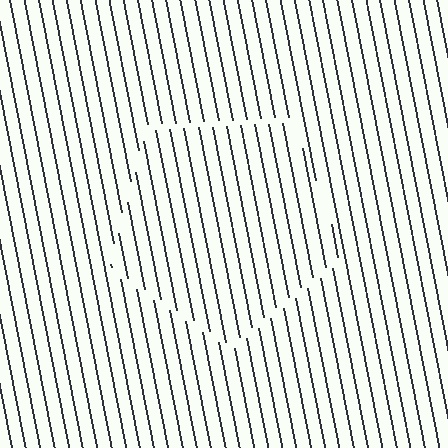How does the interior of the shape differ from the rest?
The interior of the shape contains the same grating, shifted by half a period — the contour is defined by the phase discontinuity where line-ends from the inner and outer gratings abut.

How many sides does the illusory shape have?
5 sides — the line-ends trace a pentagon.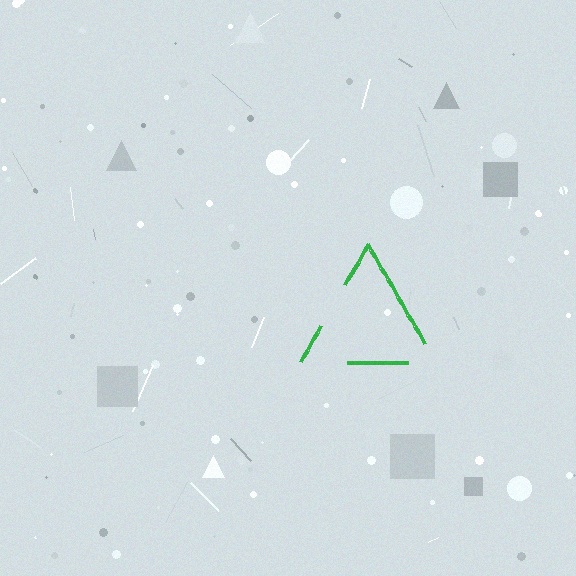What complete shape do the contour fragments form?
The contour fragments form a triangle.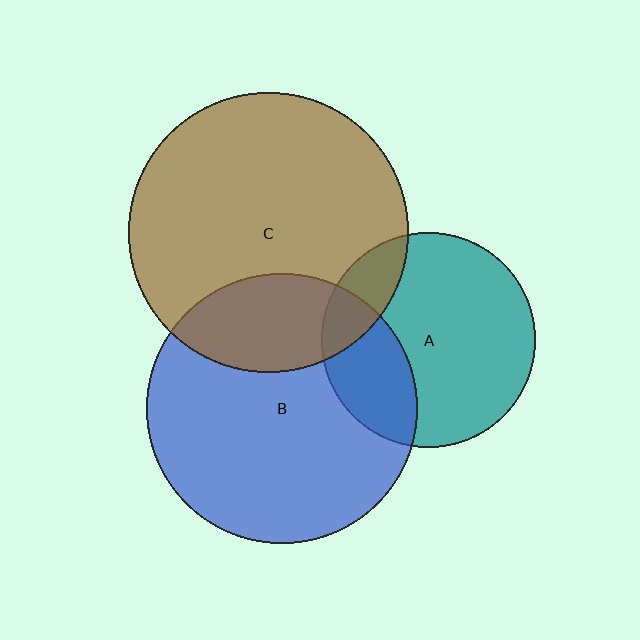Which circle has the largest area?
Circle C (brown).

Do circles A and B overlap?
Yes.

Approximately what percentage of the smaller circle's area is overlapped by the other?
Approximately 30%.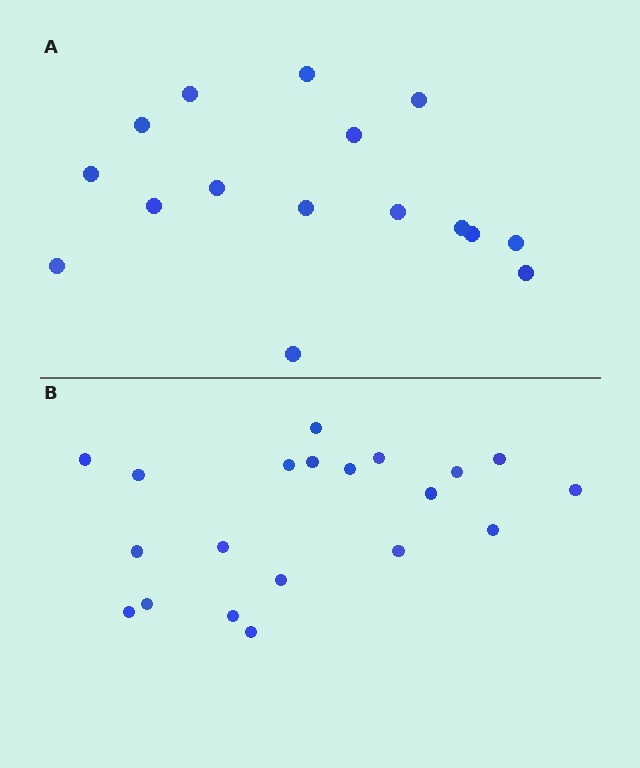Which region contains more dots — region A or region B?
Region B (the bottom region) has more dots.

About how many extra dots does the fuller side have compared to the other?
Region B has about 4 more dots than region A.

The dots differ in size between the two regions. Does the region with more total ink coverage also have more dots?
No. Region A has more total ink coverage because its dots are larger, but region B actually contains more individual dots. Total area can be misleading — the number of items is what matters here.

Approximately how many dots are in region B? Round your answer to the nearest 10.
About 20 dots.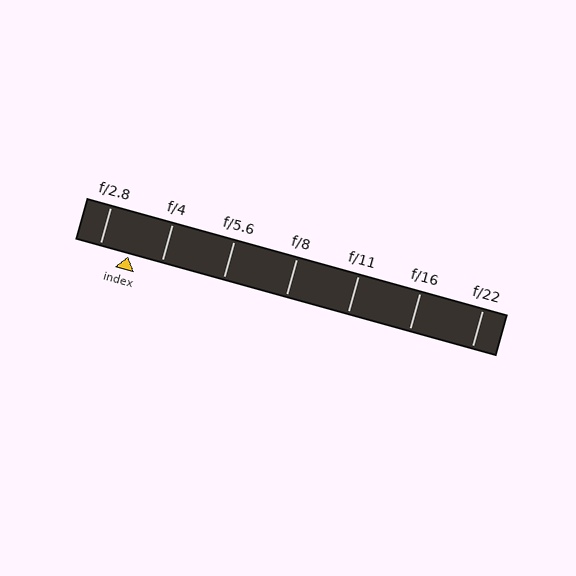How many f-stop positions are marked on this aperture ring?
There are 7 f-stop positions marked.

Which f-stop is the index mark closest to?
The index mark is closest to f/2.8.